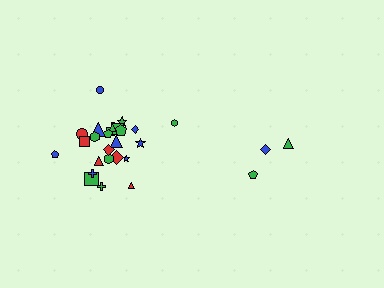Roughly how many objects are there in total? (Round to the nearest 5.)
Roughly 30 objects in total.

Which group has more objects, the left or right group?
The left group.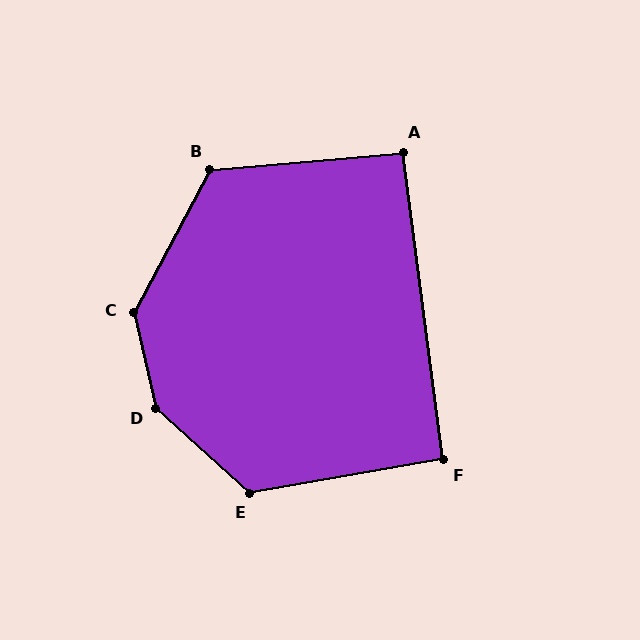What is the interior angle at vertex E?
Approximately 128 degrees (obtuse).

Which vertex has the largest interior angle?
D, at approximately 145 degrees.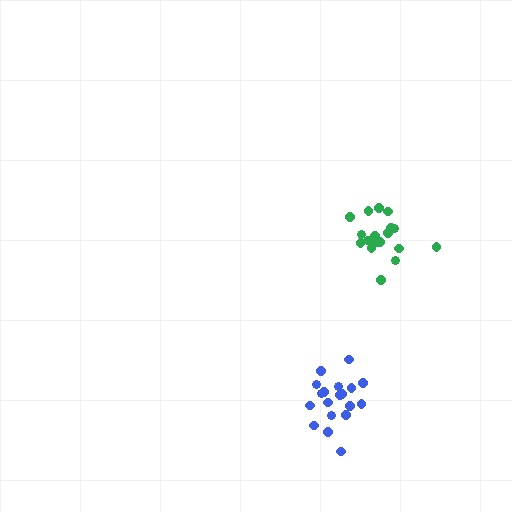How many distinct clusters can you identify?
There are 2 distinct clusters.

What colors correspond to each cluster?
The clusters are colored: blue, green.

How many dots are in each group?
Group 1: 19 dots, Group 2: 19 dots (38 total).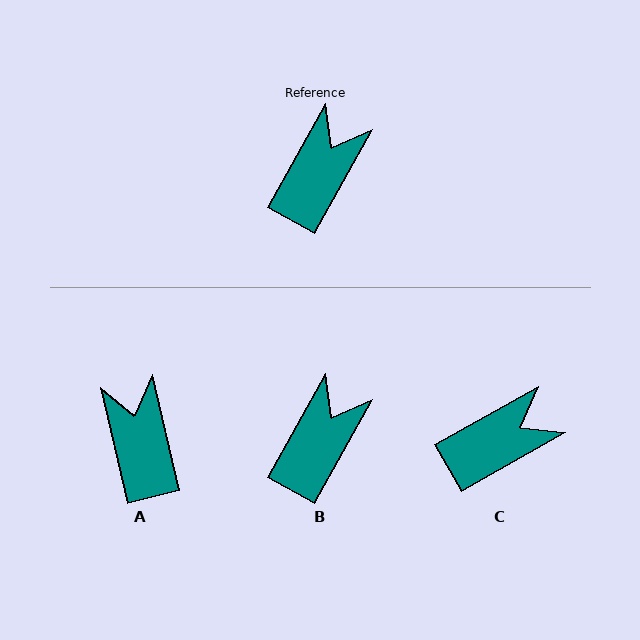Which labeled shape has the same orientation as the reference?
B.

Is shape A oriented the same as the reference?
No, it is off by about 43 degrees.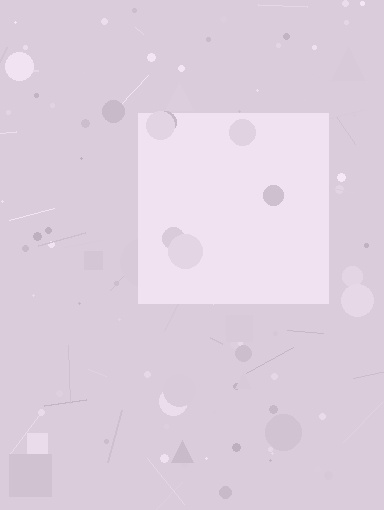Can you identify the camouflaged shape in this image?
The camouflaged shape is a square.